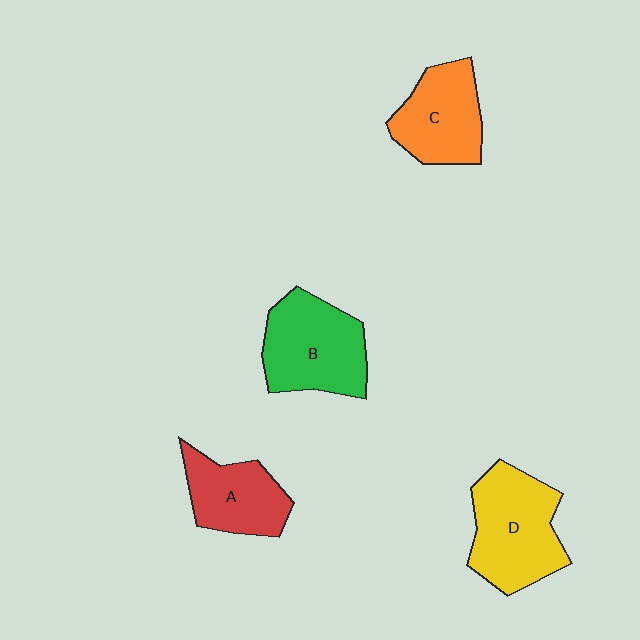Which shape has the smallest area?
Shape A (red).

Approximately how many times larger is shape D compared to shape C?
Approximately 1.3 times.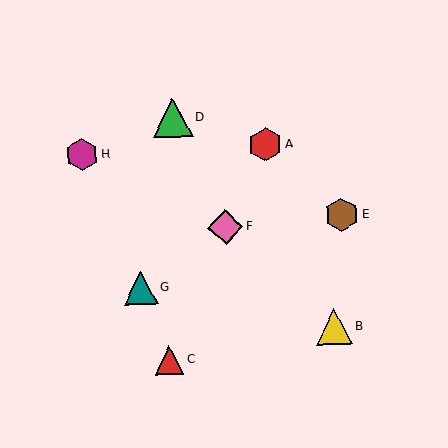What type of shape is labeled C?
Shape C is a red triangle.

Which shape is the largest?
The green triangle (labeled D) is the largest.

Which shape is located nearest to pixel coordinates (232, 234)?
The pink diamond (labeled F) at (225, 227) is nearest to that location.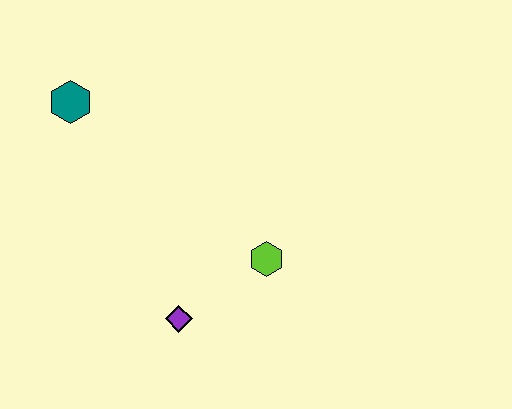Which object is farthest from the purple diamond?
The teal hexagon is farthest from the purple diamond.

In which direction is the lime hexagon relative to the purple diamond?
The lime hexagon is to the right of the purple diamond.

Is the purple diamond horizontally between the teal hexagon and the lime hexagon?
Yes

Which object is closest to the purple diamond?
The lime hexagon is closest to the purple diamond.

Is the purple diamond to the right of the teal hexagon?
Yes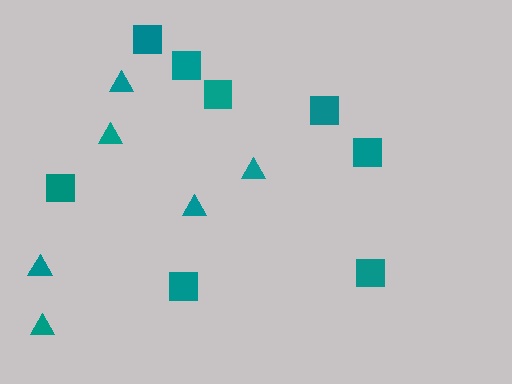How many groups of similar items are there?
There are 2 groups: one group of triangles (6) and one group of squares (8).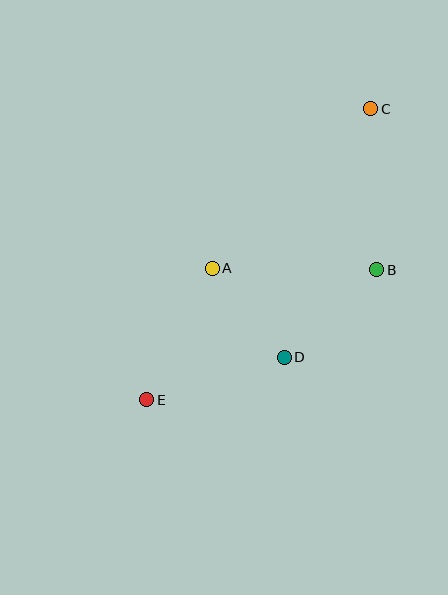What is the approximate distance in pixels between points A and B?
The distance between A and B is approximately 165 pixels.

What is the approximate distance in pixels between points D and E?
The distance between D and E is approximately 144 pixels.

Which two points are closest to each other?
Points A and D are closest to each other.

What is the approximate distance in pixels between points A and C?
The distance between A and C is approximately 225 pixels.